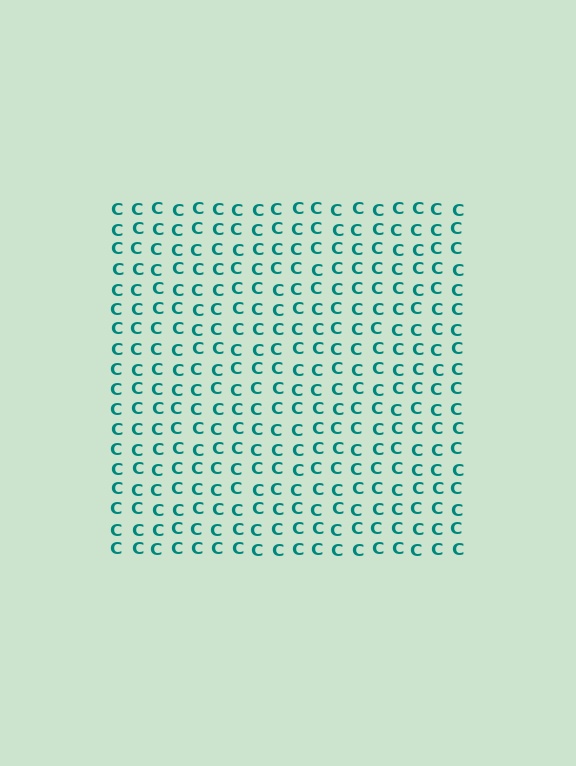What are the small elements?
The small elements are letter C's.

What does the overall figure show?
The overall figure shows a square.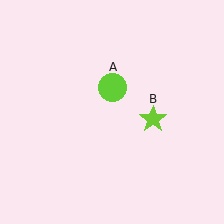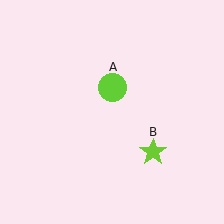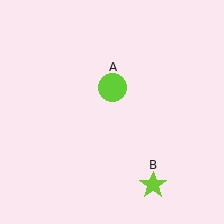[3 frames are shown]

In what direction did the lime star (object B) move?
The lime star (object B) moved down.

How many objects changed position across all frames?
1 object changed position: lime star (object B).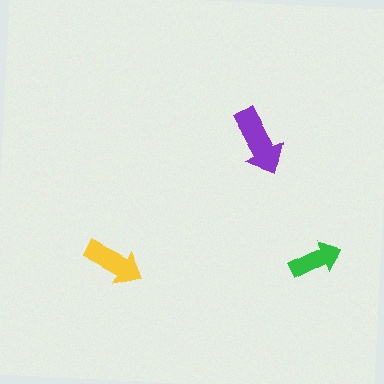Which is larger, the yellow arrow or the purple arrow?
The purple one.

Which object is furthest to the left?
The yellow arrow is leftmost.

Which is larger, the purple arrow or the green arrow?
The purple one.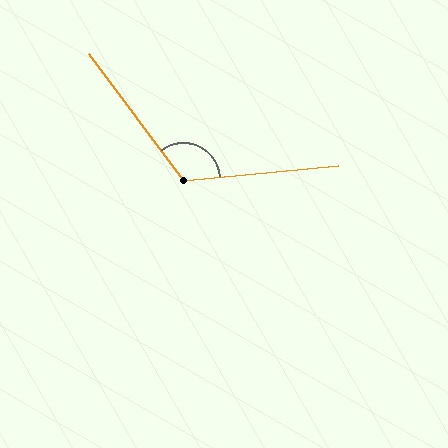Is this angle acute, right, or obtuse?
It is obtuse.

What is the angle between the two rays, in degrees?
Approximately 121 degrees.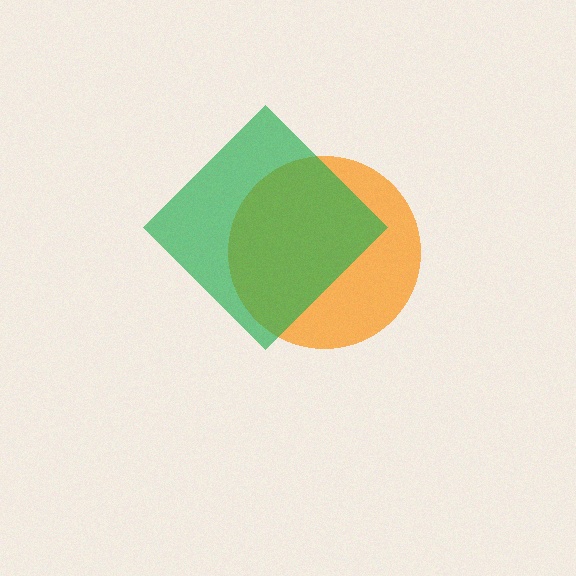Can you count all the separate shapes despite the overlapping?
Yes, there are 2 separate shapes.